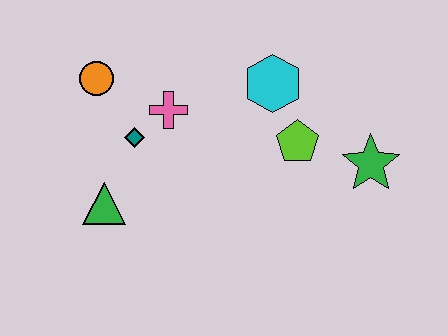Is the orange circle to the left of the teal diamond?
Yes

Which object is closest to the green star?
The lime pentagon is closest to the green star.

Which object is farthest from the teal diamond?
The green star is farthest from the teal diamond.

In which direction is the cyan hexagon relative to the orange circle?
The cyan hexagon is to the right of the orange circle.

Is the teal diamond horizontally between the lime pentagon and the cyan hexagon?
No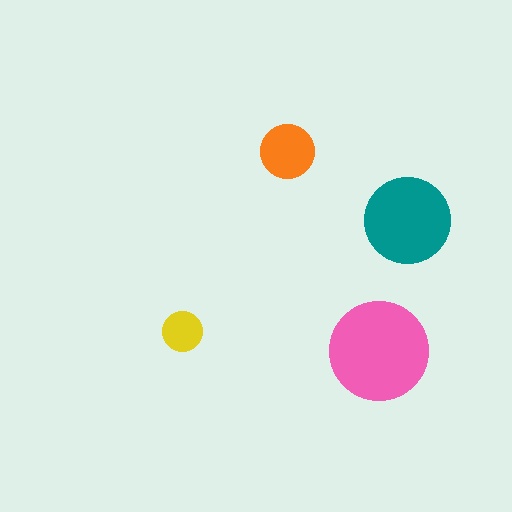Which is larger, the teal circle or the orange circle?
The teal one.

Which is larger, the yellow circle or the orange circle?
The orange one.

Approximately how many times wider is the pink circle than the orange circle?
About 2 times wider.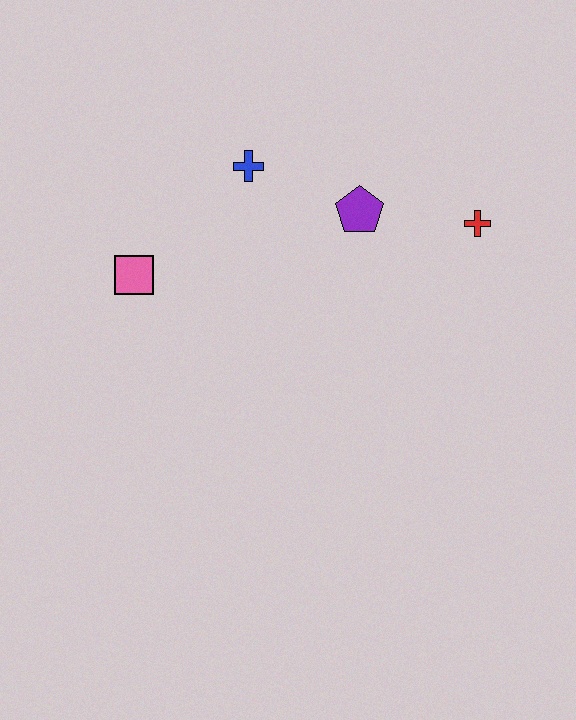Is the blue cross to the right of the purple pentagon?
No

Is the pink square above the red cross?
No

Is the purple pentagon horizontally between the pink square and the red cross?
Yes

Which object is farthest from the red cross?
The pink square is farthest from the red cross.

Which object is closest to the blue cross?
The purple pentagon is closest to the blue cross.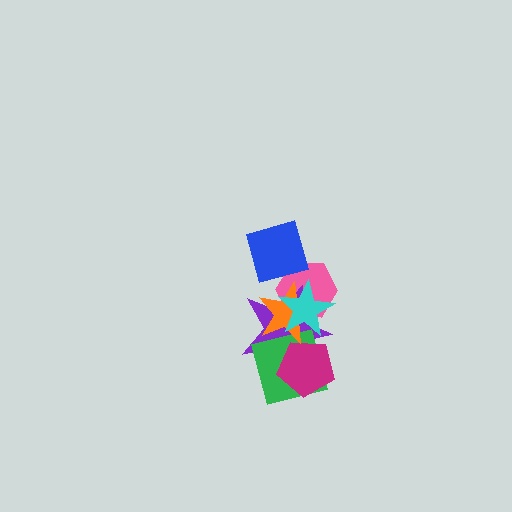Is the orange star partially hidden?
Yes, it is partially covered by another shape.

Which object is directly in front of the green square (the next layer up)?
The magenta pentagon is directly in front of the green square.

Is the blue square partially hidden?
No, no other shape covers it.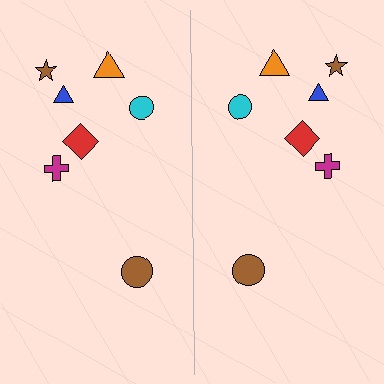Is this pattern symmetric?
Yes, this pattern has bilateral (reflection) symmetry.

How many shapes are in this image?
There are 14 shapes in this image.